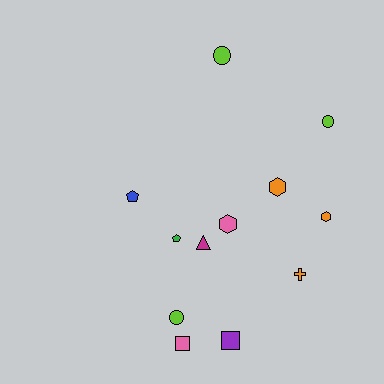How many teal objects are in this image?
There are no teal objects.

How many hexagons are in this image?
There are 3 hexagons.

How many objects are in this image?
There are 12 objects.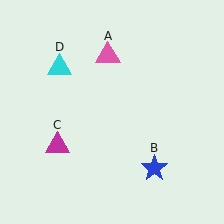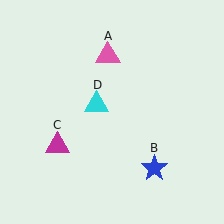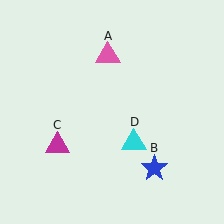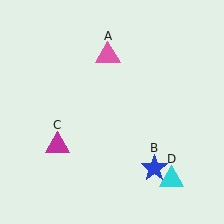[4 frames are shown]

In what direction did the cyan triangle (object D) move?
The cyan triangle (object D) moved down and to the right.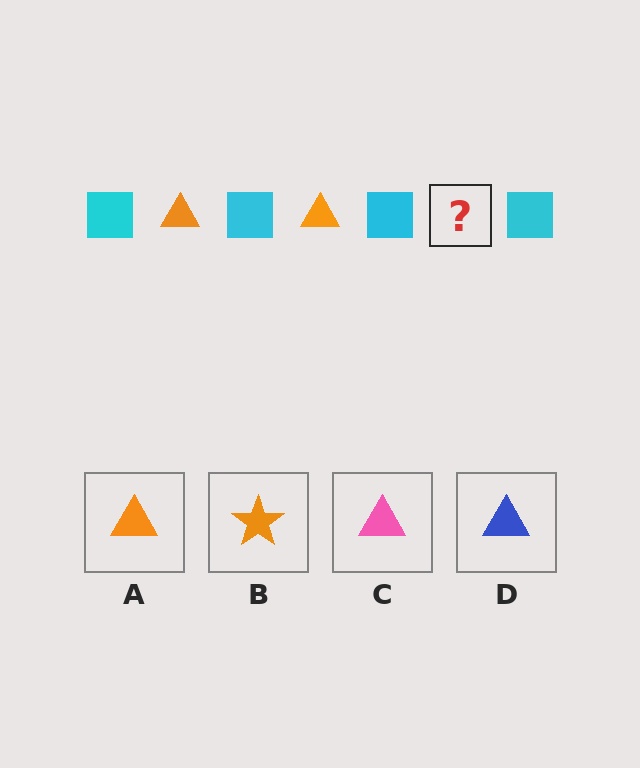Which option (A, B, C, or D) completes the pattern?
A.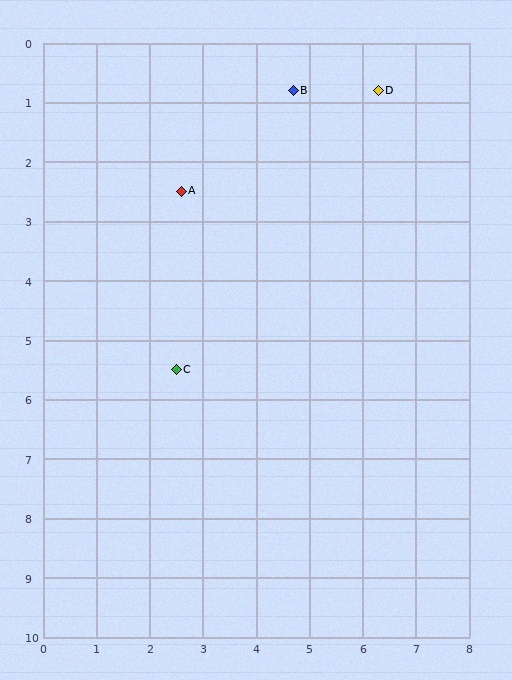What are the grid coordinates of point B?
Point B is at approximately (4.7, 0.8).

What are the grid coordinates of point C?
Point C is at approximately (2.5, 5.5).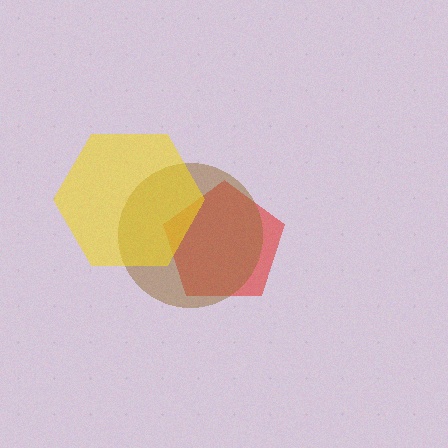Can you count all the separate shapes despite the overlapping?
Yes, there are 3 separate shapes.